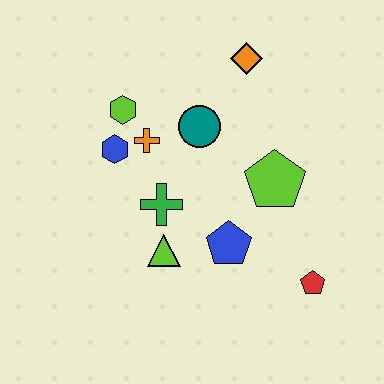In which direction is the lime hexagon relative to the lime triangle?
The lime hexagon is above the lime triangle.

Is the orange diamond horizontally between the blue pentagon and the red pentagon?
Yes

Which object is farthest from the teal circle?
The red pentagon is farthest from the teal circle.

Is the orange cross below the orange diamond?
Yes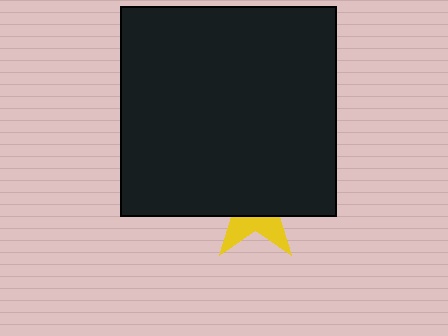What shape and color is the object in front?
The object in front is a black rectangle.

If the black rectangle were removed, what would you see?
You would see the complete yellow star.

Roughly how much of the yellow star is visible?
A small part of it is visible (roughly 33%).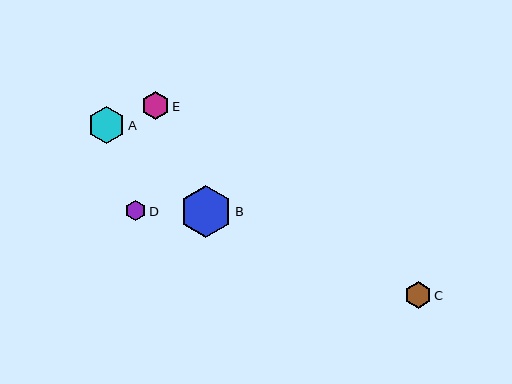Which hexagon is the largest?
Hexagon B is the largest with a size of approximately 52 pixels.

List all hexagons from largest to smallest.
From largest to smallest: B, A, E, C, D.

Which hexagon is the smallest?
Hexagon D is the smallest with a size of approximately 20 pixels.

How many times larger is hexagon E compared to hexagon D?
Hexagon E is approximately 1.4 times the size of hexagon D.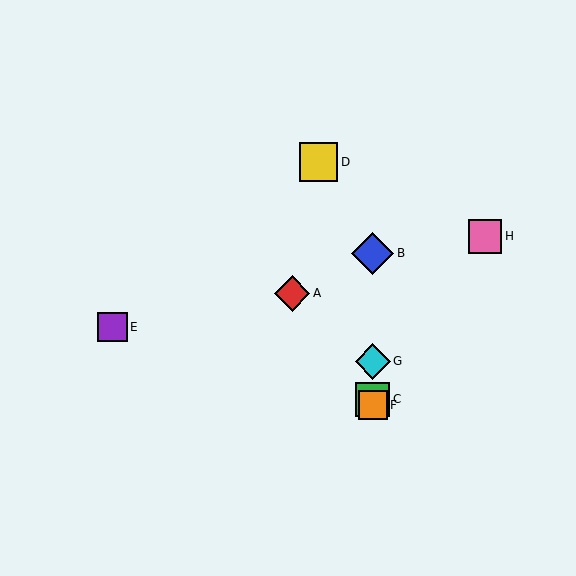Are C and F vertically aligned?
Yes, both are at x≈373.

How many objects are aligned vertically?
4 objects (B, C, F, G) are aligned vertically.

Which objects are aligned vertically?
Objects B, C, F, G are aligned vertically.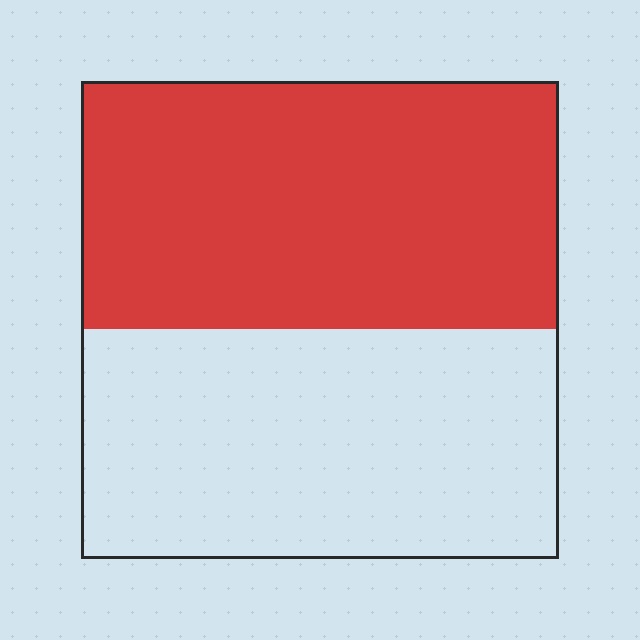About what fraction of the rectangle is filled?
About one half (1/2).